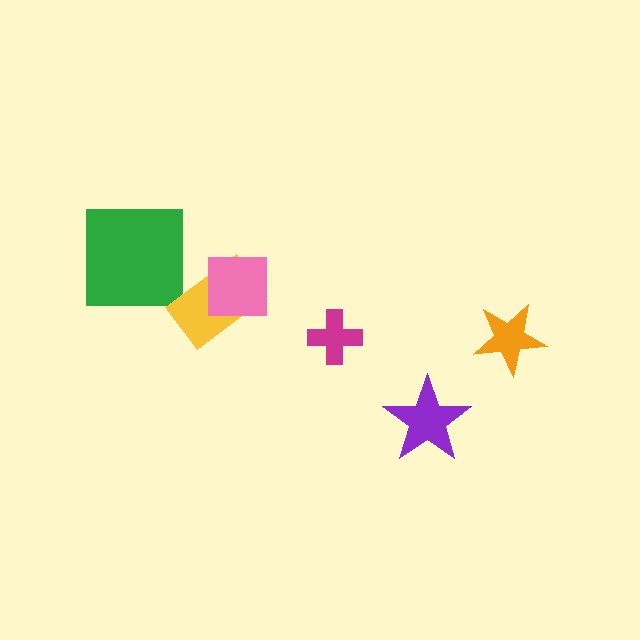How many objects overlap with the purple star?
0 objects overlap with the purple star.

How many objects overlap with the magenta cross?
0 objects overlap with the magenta cross.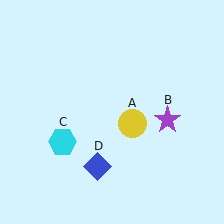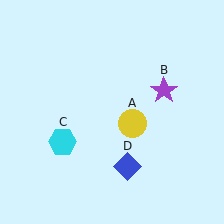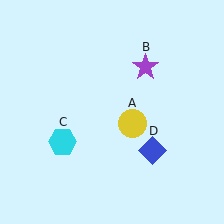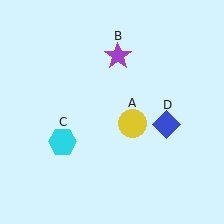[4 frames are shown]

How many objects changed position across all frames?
2 objects changed position: purple star (object B), blue diamond (object D).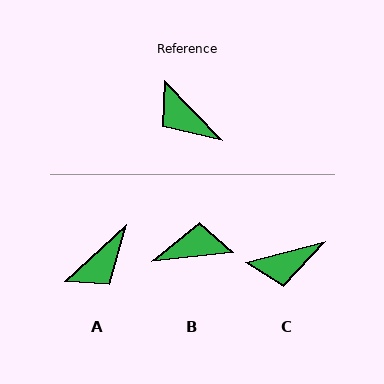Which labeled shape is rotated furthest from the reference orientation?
B, about 128 degrees away.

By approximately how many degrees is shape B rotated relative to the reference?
Approximately 128 degrees clockwise.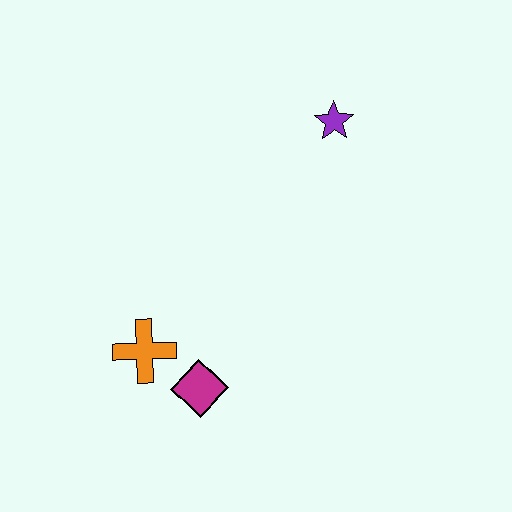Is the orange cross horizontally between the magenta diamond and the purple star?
No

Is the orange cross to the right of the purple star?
No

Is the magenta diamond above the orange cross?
No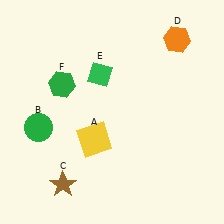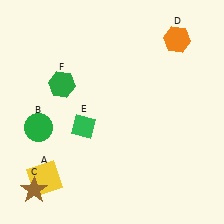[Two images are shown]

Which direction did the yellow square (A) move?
The yellow square (A) moved left.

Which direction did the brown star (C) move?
The brown star (C) moved left.